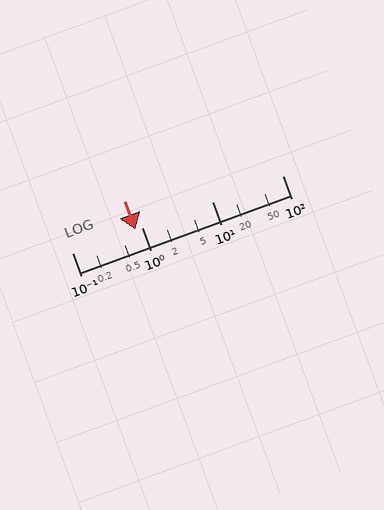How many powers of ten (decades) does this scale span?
The scale spans 3 decades, from 0.1 to 100.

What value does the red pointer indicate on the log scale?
The pointer indicates approximately 0.8.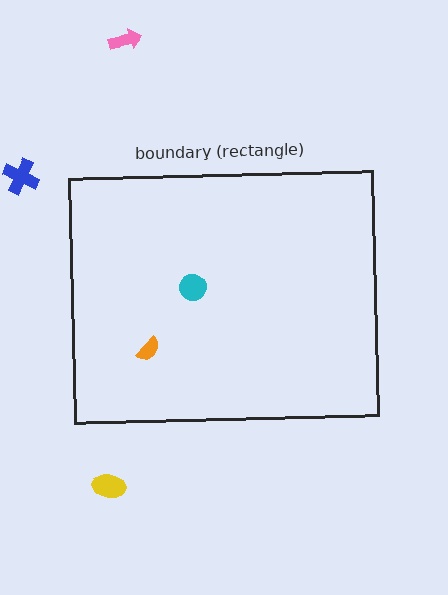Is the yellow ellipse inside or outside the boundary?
Outside.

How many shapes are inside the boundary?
2 inside, 3 outside.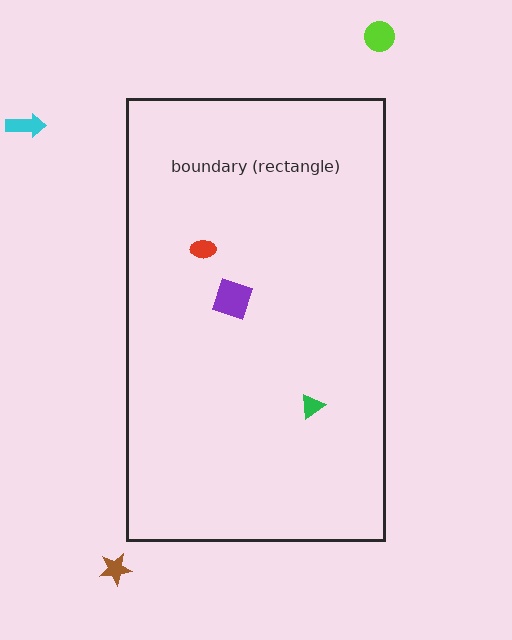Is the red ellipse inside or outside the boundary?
Inside.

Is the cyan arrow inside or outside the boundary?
Outside.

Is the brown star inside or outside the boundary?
Outside.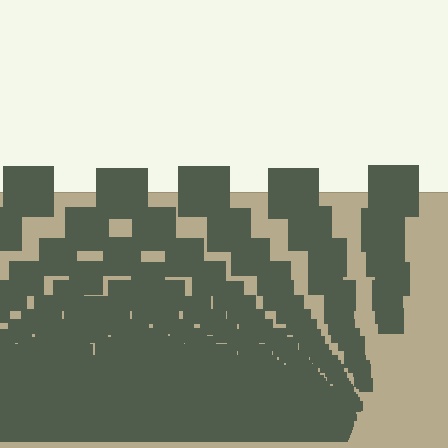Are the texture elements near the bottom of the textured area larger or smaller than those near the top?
Smaller. The gradient is inverted — elements near the bottom are smaller and denser.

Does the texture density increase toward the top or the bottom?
Density increases toward the bottom.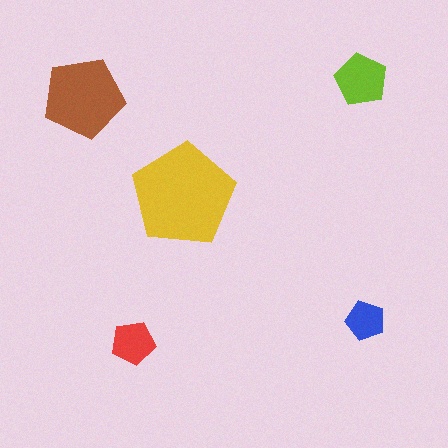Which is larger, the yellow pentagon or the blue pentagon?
The yellow one.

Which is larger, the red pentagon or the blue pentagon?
The red one.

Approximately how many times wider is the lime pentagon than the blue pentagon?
About 1.5 times wider.